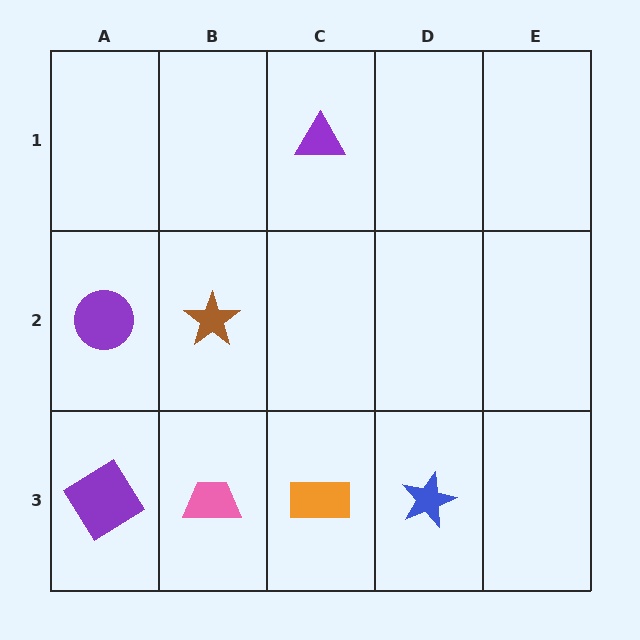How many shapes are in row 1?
1 shape.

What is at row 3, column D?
A blue star.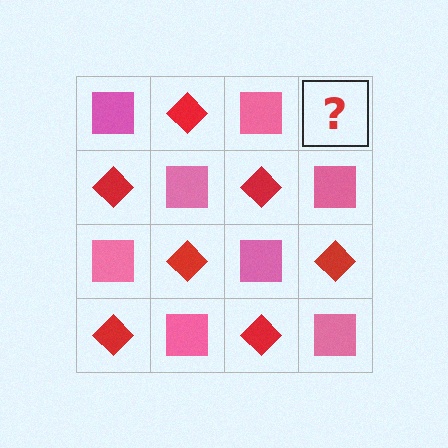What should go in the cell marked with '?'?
The missing cell should contain a red diamond.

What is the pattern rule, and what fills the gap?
The rule is that it alternates pink square and red diamond in a checkerboard pattern. The gap should be filled with a red diamond.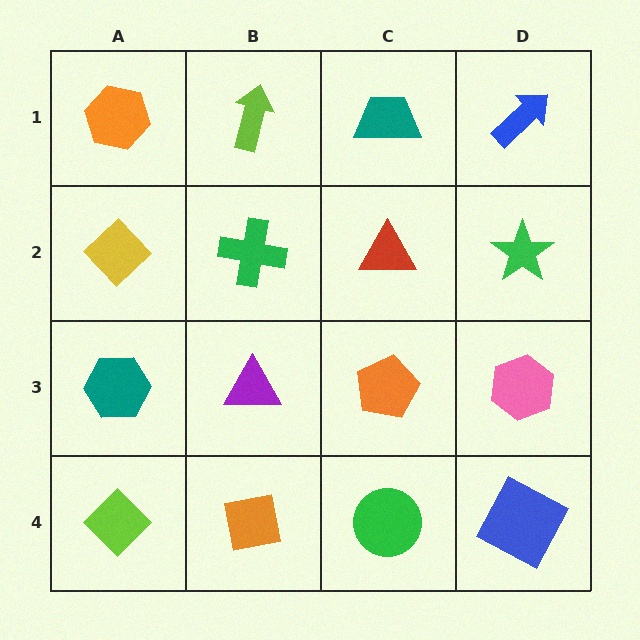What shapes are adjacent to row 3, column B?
A green cross (row 2, column B), an orange square (row 4, column B), a teal hexagon (row 3, column A), an orange pentagon (row 3, column C).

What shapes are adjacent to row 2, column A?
An orange hexagon (row 1, column A), a teal hexagon (row 3, column A), a green cross (row 2, column B).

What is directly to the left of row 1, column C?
A lime arrow.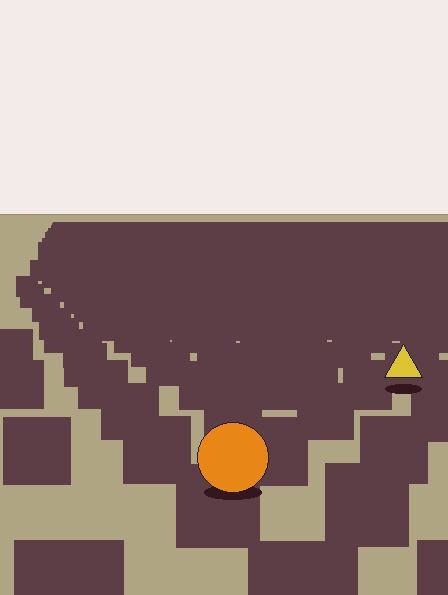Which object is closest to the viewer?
The orange circle is closest. The texture marks near it are larger and more spread out.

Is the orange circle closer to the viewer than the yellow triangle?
Yes. The orange circle is closer — you can tell from the texture gradient: the ground texture is coarser near it.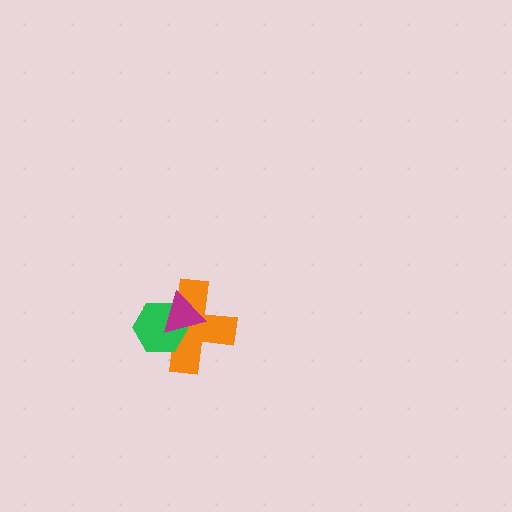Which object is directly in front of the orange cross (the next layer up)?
The green hexagon is directly in front of the orange cross.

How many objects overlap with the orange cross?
2 objects overlap with the orange cross.